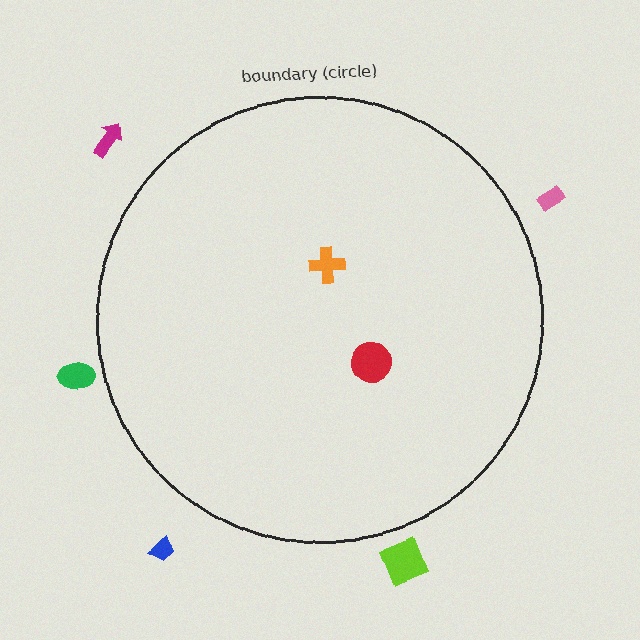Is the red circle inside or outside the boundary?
Inside.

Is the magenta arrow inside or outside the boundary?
Outside.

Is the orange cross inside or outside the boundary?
Inside.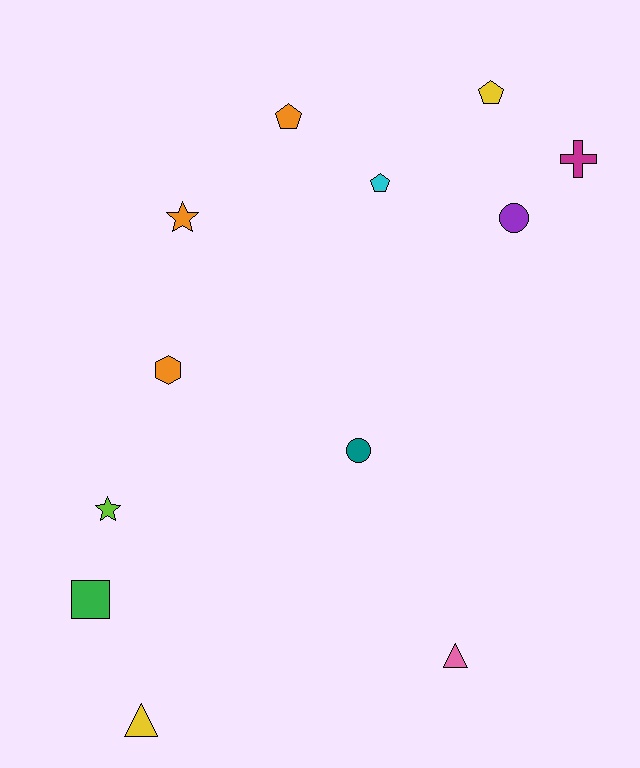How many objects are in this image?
There are 12 objects.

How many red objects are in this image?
There are no red objects.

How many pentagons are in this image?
There are 3 pentagons.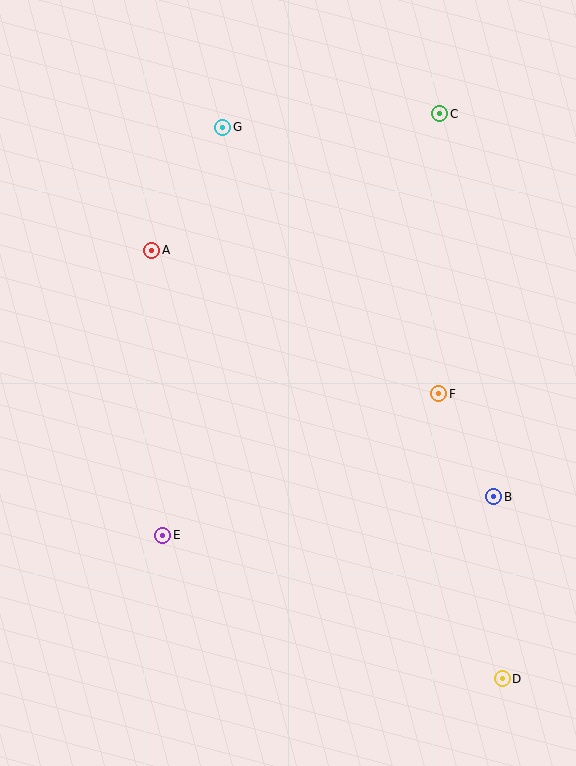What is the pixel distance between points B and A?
The distance between B and A is 421 pixels.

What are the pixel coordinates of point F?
Point F is at (439, 394).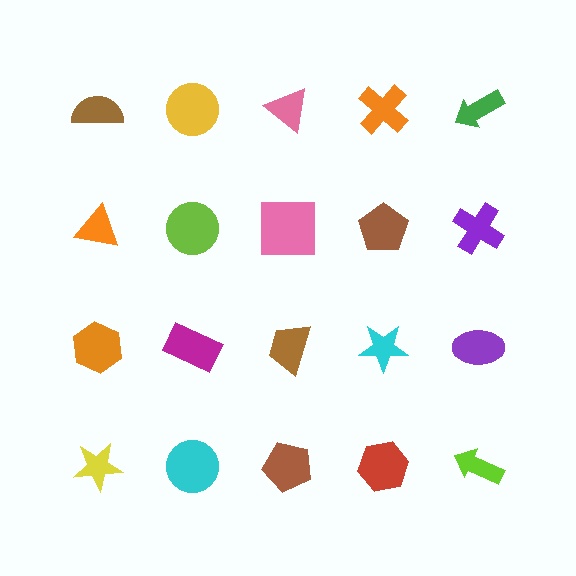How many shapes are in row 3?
5 shapes.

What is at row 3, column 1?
An orange hexagon.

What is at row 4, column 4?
A red hexagon.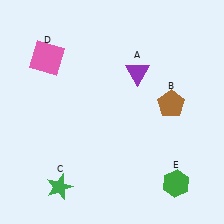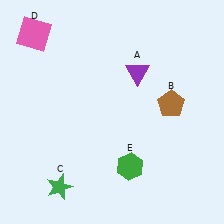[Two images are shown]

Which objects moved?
The objects that moved are: the pink square (D), the green hexagon (E).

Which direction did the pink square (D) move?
The pink square (D) moved up.